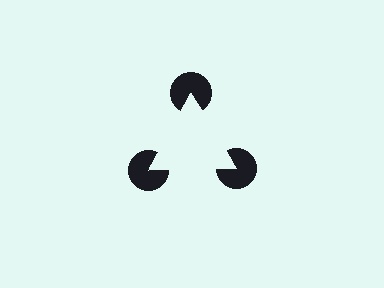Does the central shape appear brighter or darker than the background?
It typically appears slightly brighter than the background, even though no actual brightness change is drawn.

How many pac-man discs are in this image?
There are 3 — one at each vertex of the illusory triangle.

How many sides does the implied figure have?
3 sides.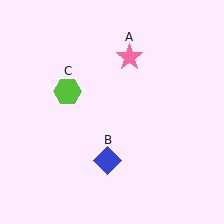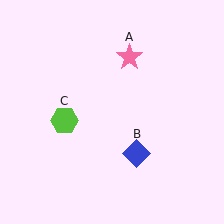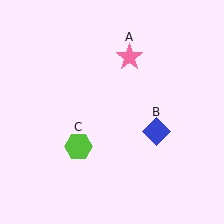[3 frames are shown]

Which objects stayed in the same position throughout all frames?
Pink star (object A) remained stationary.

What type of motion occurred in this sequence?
The blue diamond (object B), lime hexagon (object C) rotated counterclockwise around the center of the scene.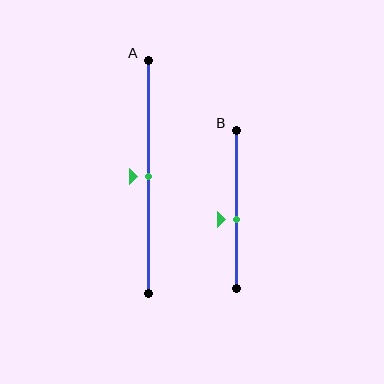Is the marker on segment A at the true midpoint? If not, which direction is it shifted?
Yes, the marker on segment A is at the true midpoint.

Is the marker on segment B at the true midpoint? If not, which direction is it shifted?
No, the marker on segment B is shifted downward by about 6% of the segment length.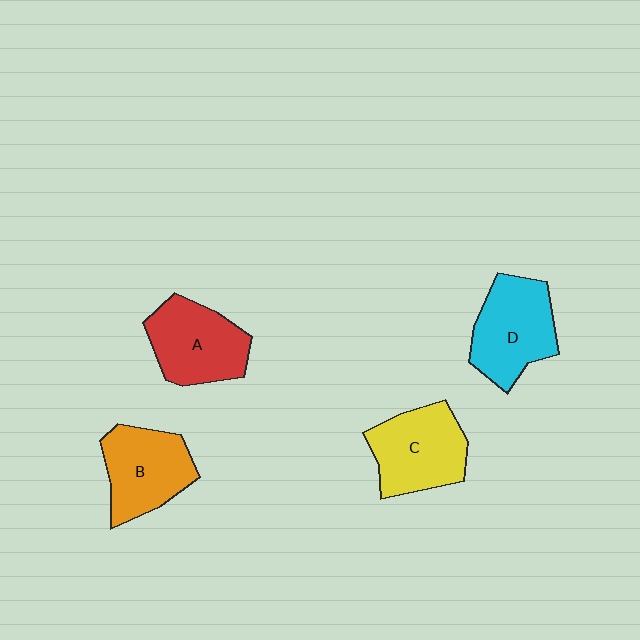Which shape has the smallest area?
Shape B (orange).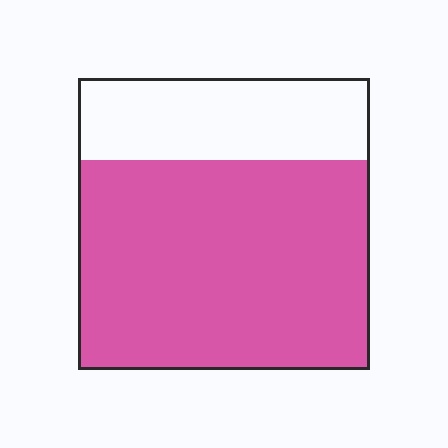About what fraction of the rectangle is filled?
About three quarters (3/4).